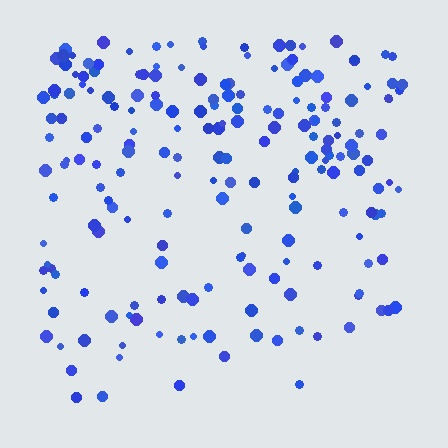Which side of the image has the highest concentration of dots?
The top.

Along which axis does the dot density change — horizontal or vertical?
Vertical.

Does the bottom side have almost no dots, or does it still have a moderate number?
Still a moderate number, just noticeably fewer than the top.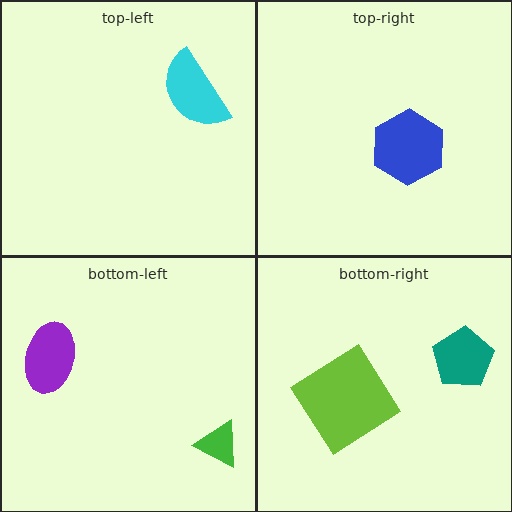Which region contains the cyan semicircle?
The top-left region.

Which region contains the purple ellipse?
The bottom-left region.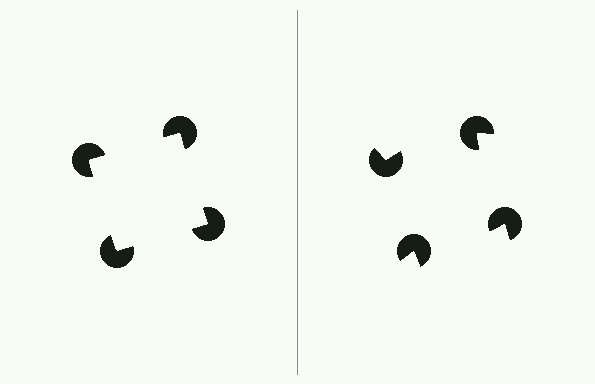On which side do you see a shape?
An illusory square appears on the left side. On the right side the wedge cuts are rotated, so no coherent shape forms.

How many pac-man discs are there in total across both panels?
8 — 4 on each side.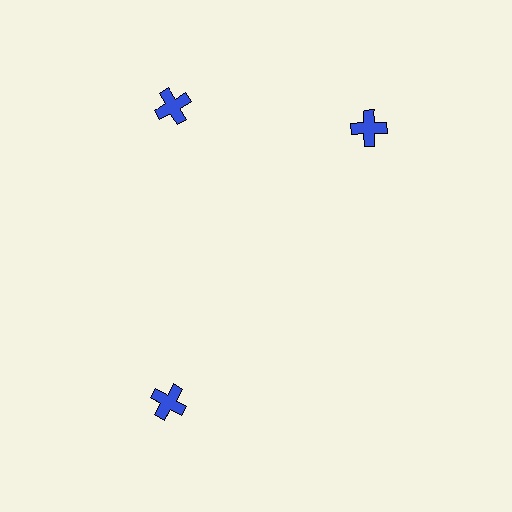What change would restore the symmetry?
The symmetry would be restored by rotating it back into even spacing with its neighbors so that all 3 crosses sit at equal angles and equal distance from the center.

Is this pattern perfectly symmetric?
No. The 3 blue crosses are arranged in a ring, but one element near the 3 o'clock position is rotated out of alignment along the ring, breaking the 3-fold rotational symmetry.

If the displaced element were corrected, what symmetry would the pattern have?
It would have 3-fold rotational symmetry — the pattern would map onto itself every 120 degrees.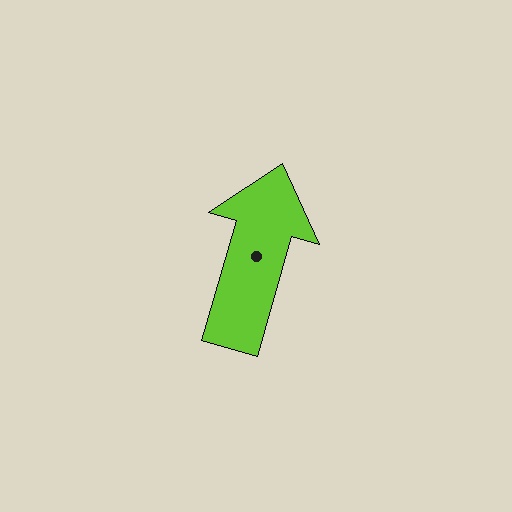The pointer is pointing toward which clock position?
Roughly 1 o'clock.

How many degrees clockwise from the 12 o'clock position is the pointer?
Approximately 16 degrees.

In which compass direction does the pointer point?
North.